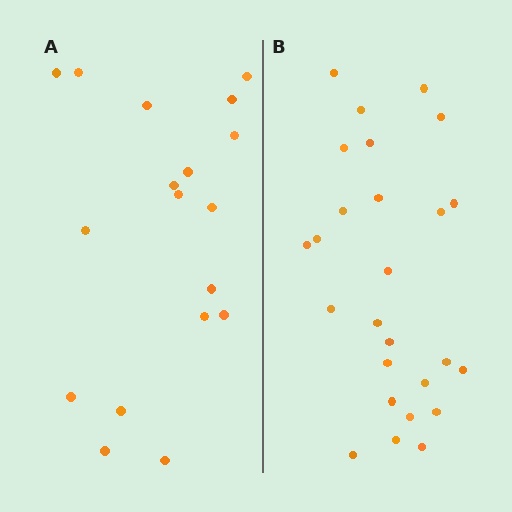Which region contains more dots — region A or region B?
Region B (the right region) has more dots.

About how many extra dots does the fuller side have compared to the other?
Region B has roughly 8 or so more dots than region A.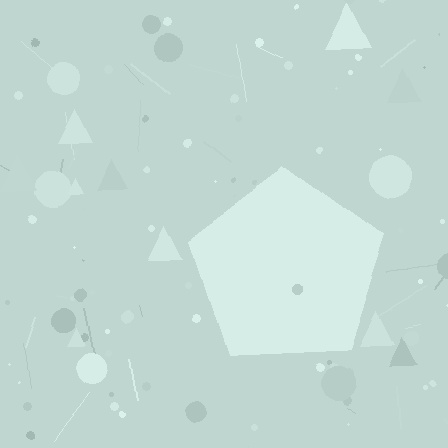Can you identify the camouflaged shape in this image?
The camouflaged shape is a pentagon.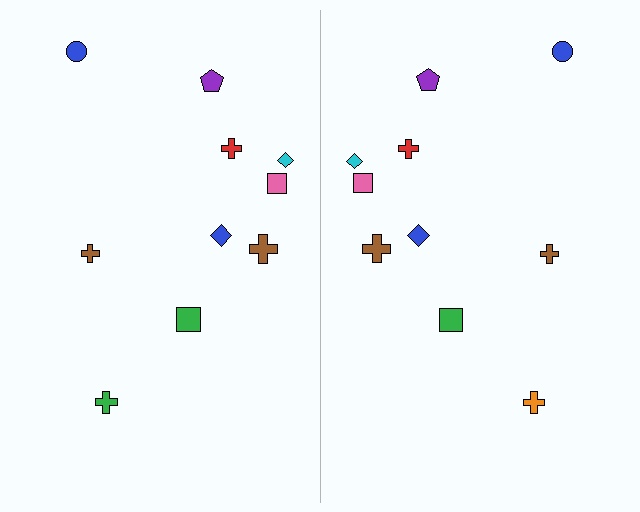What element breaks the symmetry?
The orange cross on the right side breaks the symmetry — its mirror counterpart is green.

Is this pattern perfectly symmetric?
No, the pattern is not perfectly symmetric. The orange cross on the right side breaks the symmetry — its mirror counterpart is green.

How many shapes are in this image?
There are 20 shapes in this image.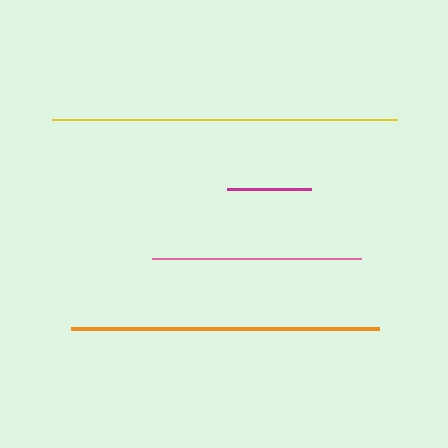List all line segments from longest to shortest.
From longest to shortest: yellow, orange, pink, magenta.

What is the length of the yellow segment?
The yellow segment is approximately 345 pixels long.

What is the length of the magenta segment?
The magenta segment is approximately 84 pixels long.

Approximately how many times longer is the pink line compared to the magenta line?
The pink line is approximately 2.5 times the length of the magenta line.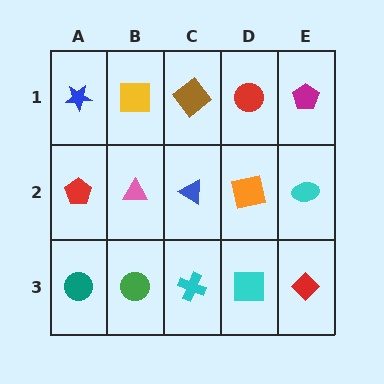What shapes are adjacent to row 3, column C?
A blue triangle (row 2, column C), a green circle (row 3, column B), a cyan square (row 3, column D).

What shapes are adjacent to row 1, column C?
A blue triangle (row 2, column C), a yellow square (row 1, column B), a red circle (row 1, column D).